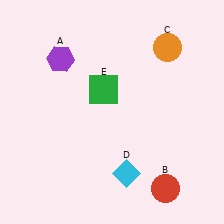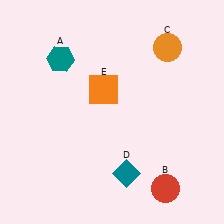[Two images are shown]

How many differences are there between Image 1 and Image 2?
There are 3 differences between the two images.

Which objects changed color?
A changed from purple to teal. D changed from cyan to teal. E changed from green to orange.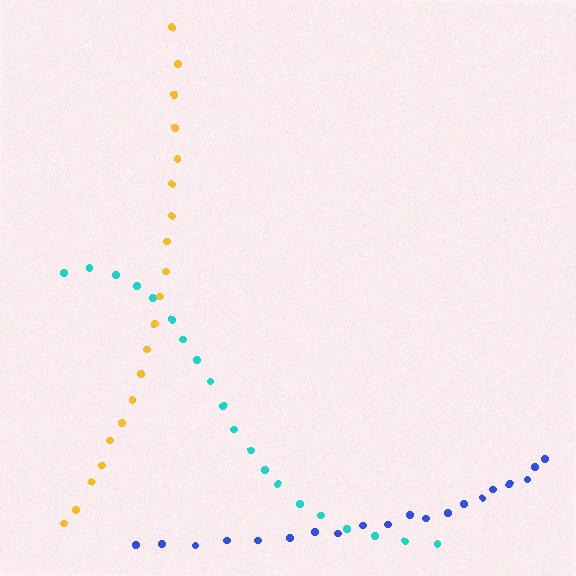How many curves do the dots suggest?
There are 3 distinct paths.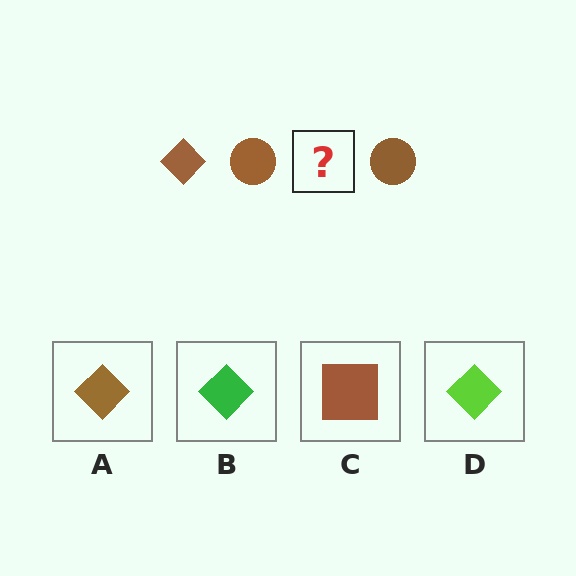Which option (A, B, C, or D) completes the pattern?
A.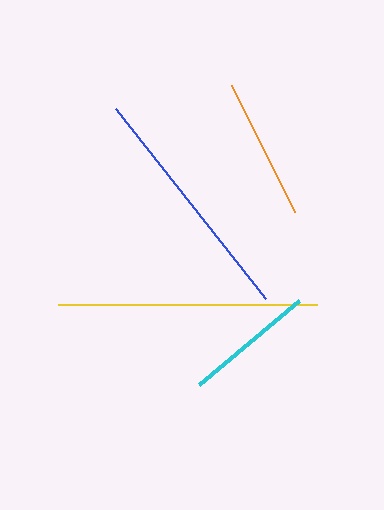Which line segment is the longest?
The yellow line is the longest at approximately 259 pixels.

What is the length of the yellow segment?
The yellow segment is approximately 259 pixels long.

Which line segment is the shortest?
The cyan line is the shortest at approximately 131 pixels.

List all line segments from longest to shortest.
From longest to shortest: yellow, blue, orange, cyan.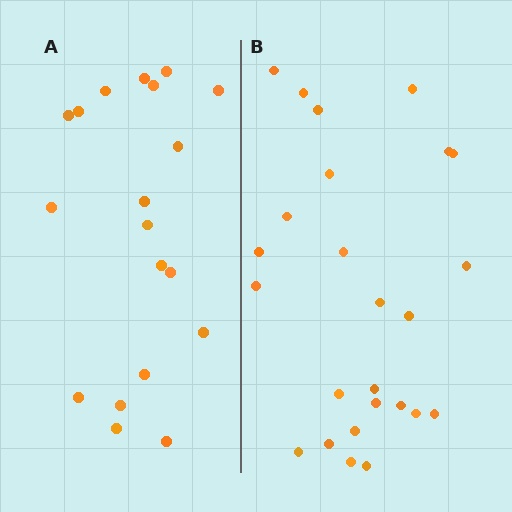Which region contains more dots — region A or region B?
Region B (the right region) has more dots.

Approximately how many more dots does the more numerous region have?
Region B has about 6 more dots than region A.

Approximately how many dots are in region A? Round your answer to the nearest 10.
About 20 dots. (The exact count is 19, which rounds to 20.)